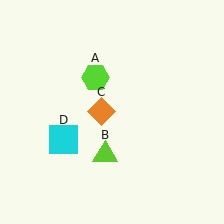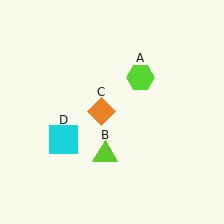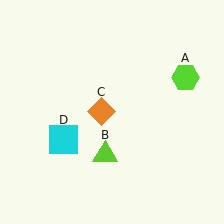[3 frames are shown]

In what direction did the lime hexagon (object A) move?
The lime hexagon (object A) moved right.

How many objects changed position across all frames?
1 object changed position: lime hexagon (object A).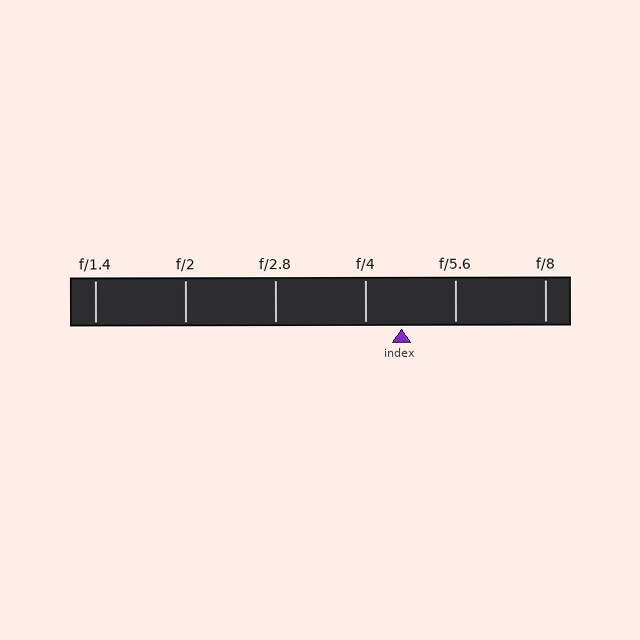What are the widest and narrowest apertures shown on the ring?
The widest aperture shown is f/1.4 and the narrowest is f/8.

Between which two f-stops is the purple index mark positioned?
The index mark is between f/4 and f/5.6.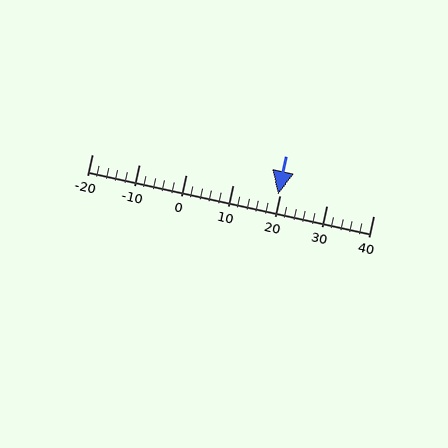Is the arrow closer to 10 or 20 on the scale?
The arrow is closer to 20.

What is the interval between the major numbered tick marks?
The major tick marks are spaced 10 units apart.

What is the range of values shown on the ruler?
The ruler shows values from -20 to 40.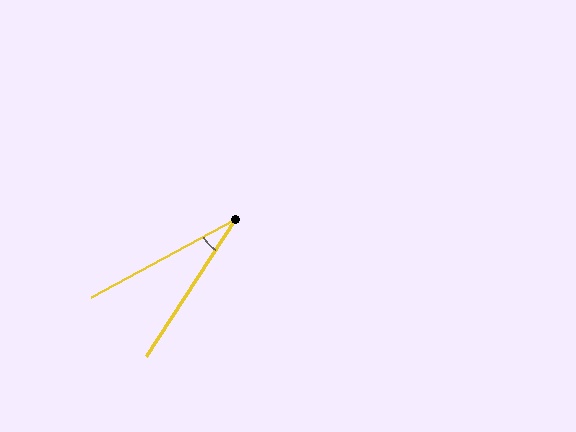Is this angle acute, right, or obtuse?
It is acute.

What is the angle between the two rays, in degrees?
Approximately 29 degrees.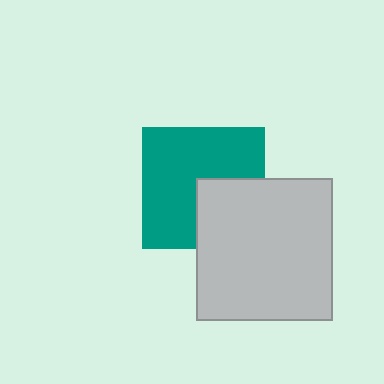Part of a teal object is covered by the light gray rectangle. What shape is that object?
It is a square.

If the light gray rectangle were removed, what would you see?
You would see the complete teal square.